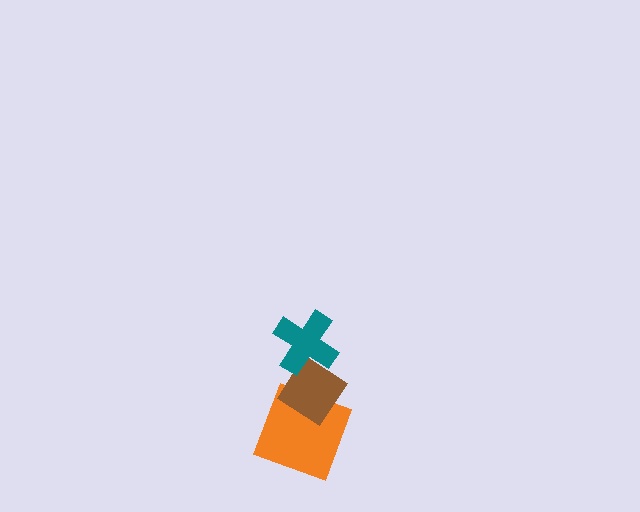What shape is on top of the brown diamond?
The teal cross is on top of the brown diamond.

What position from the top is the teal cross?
The teal cross is 1st from the top.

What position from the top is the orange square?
The orange square is 3rd from the top.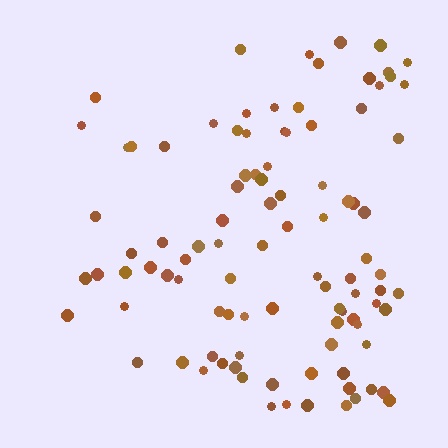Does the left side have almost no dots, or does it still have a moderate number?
Still a moderate number, just noticeably fewer than the right.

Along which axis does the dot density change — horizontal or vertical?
Horizontal.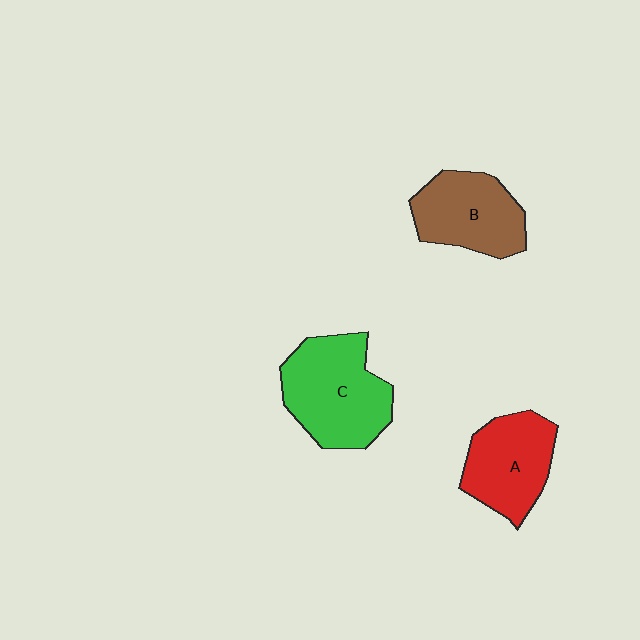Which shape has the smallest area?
Shape A (red).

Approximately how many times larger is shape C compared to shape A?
Approximately 1.3 times.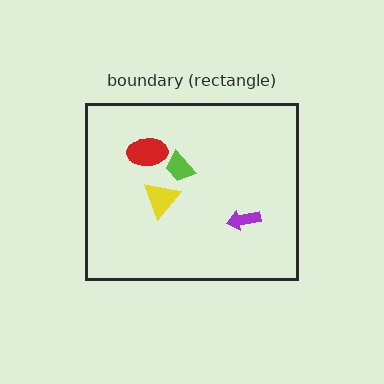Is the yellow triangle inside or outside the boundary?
Inside.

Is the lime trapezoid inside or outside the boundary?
Inside.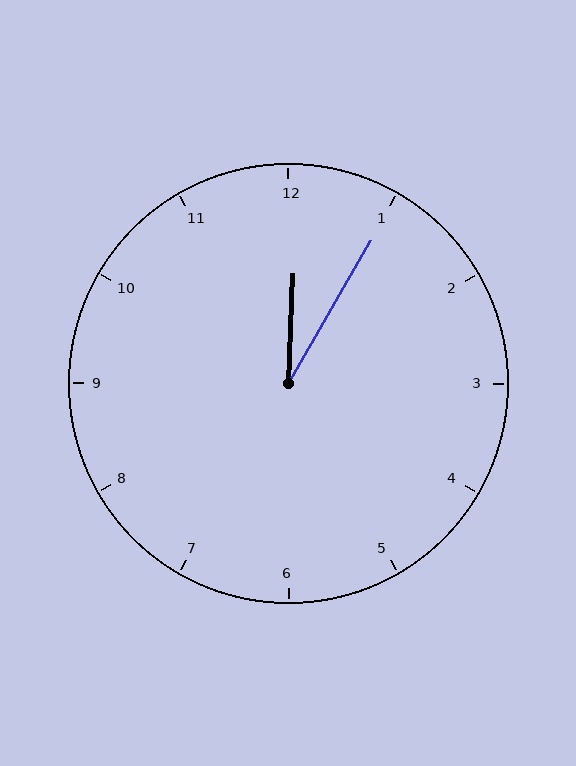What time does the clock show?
12:05.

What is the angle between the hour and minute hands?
Approximately 28 degrees.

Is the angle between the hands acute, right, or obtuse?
It is acute.